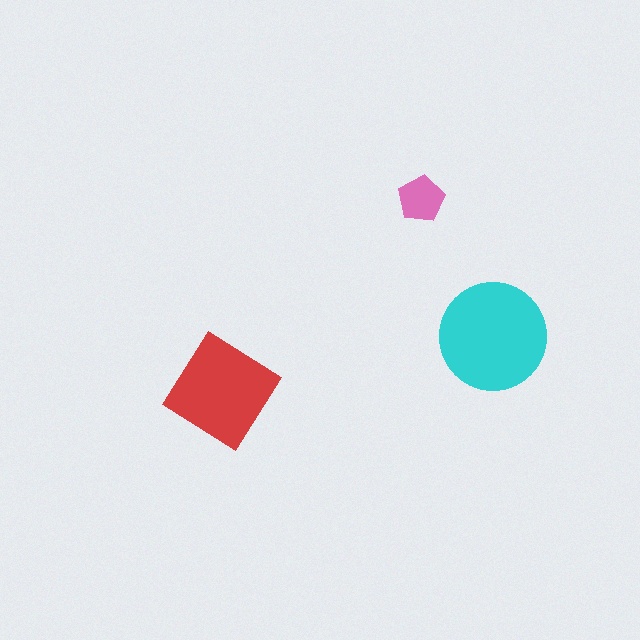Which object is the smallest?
The pink pentagon.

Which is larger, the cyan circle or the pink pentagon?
The cyan circle.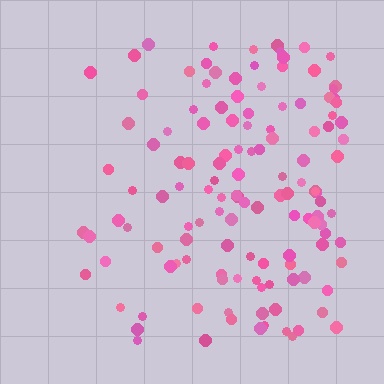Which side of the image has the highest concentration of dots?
The right.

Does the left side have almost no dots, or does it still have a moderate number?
Still a moderate number, just noticeably fewer than the right.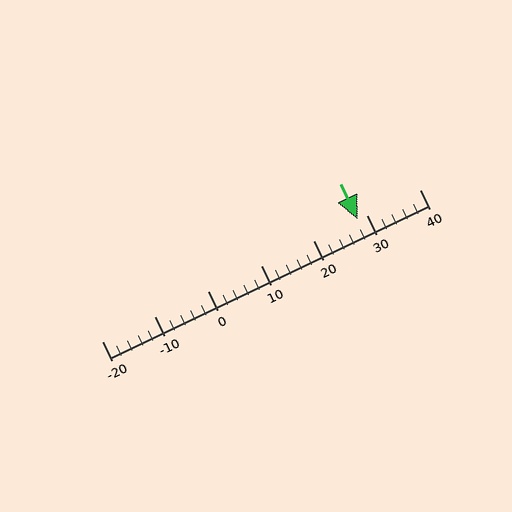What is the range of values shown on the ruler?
The ruler shows values from -20 to 40.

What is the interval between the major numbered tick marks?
The major tick marks are spaced 10 units apart.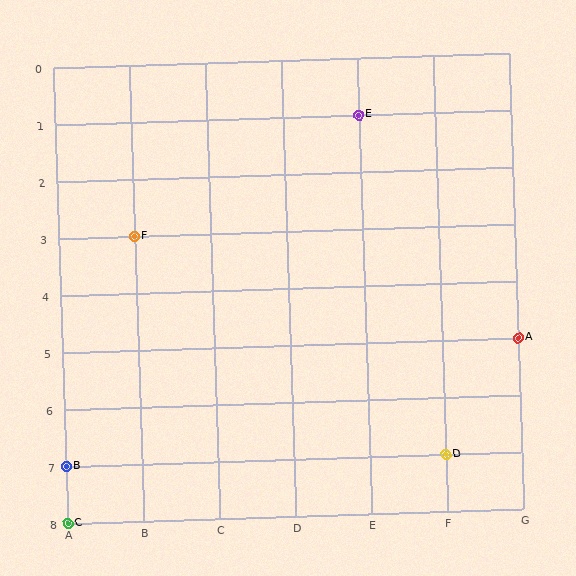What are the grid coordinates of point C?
Point C is at grid coordinates (A, 8).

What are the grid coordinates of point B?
Point B is at grid coordinates (A, 7).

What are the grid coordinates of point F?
Point F is at grid coordinates (B, 3).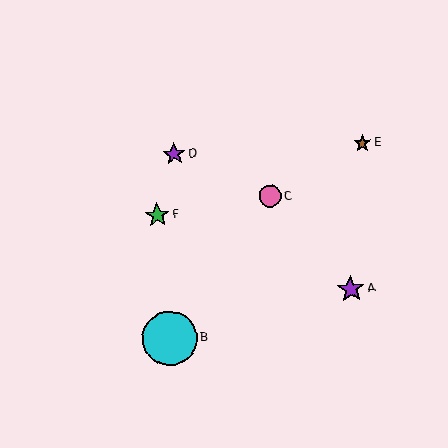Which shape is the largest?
The cyan circle (labeled B) is the largest.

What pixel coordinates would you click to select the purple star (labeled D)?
Click at (174, 154) to select the purple star D.